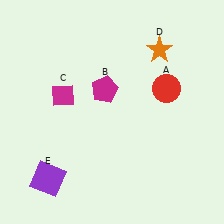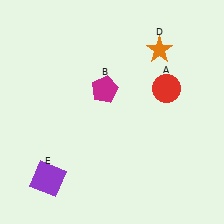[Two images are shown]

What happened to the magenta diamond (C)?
The magenta diamond (C) was removed in Image 2. It was in the top-left area of Image 1.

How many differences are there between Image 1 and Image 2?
There is 1 difference between the two images.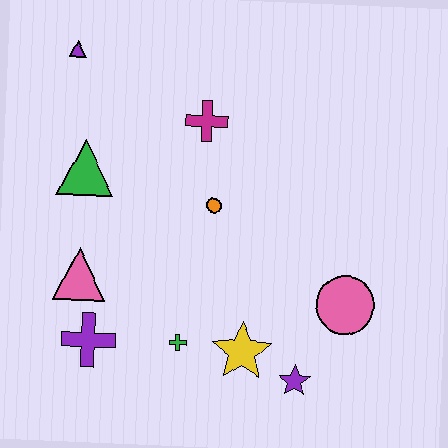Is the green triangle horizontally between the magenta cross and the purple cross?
No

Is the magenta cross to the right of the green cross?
Yes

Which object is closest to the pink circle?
The purple star is closest to the pink circle.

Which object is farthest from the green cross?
The purple triangle is farthest from the green cross.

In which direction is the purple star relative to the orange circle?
The purple star is below the orange circle.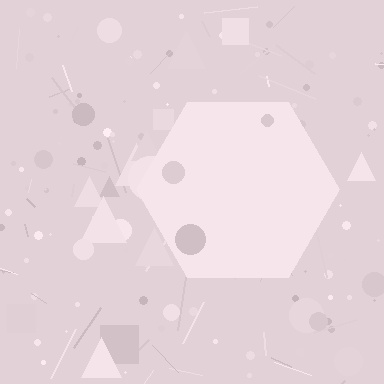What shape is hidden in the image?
A hexagon is hidden in the image.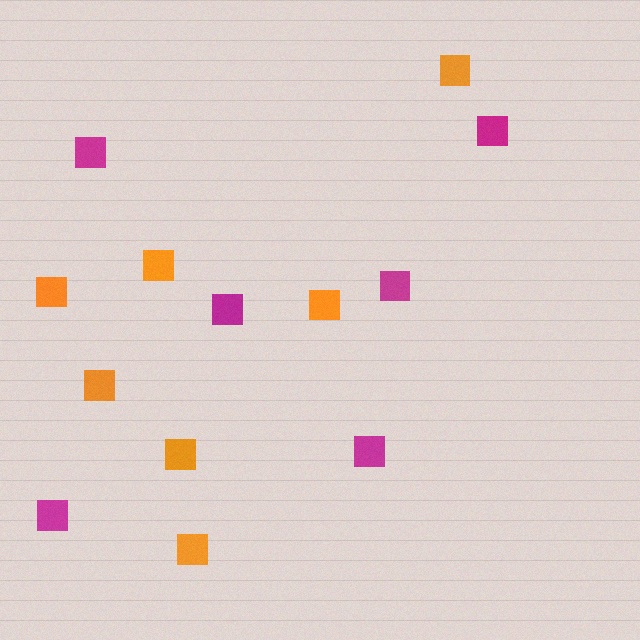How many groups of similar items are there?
There are 2 groups: one group of orange squares (7) and one group of magenta squares (6).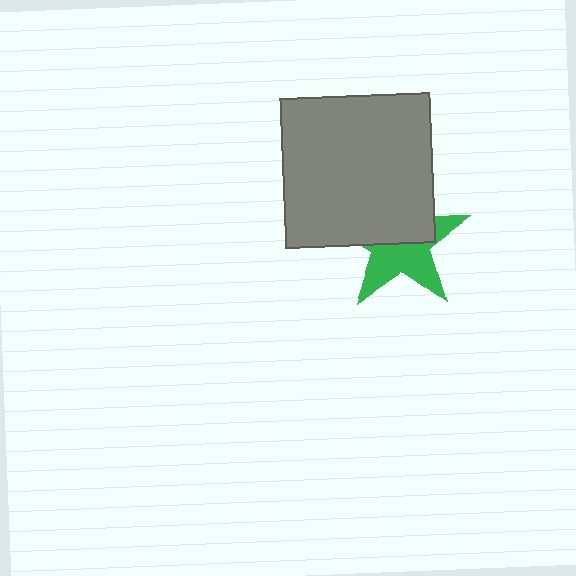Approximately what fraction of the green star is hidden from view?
Roughly 51% of the green star is hidden behind the gray square.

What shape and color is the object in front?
The object in front is a gray square.